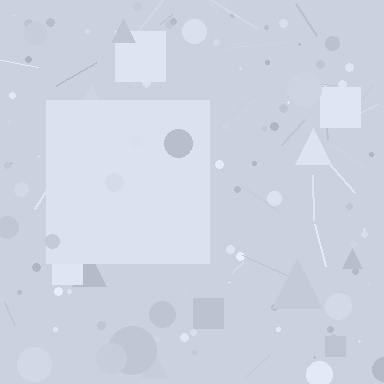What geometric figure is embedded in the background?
A square is embedded in the background.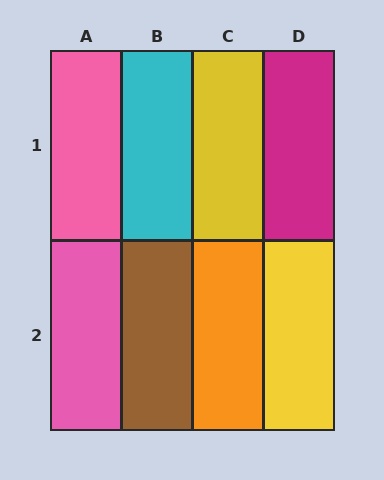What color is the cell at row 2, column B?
Brown.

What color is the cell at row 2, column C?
Orange.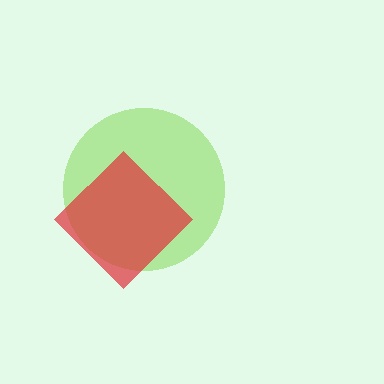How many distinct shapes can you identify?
There are 2 distinct shapes: a lime circle, a red diamond.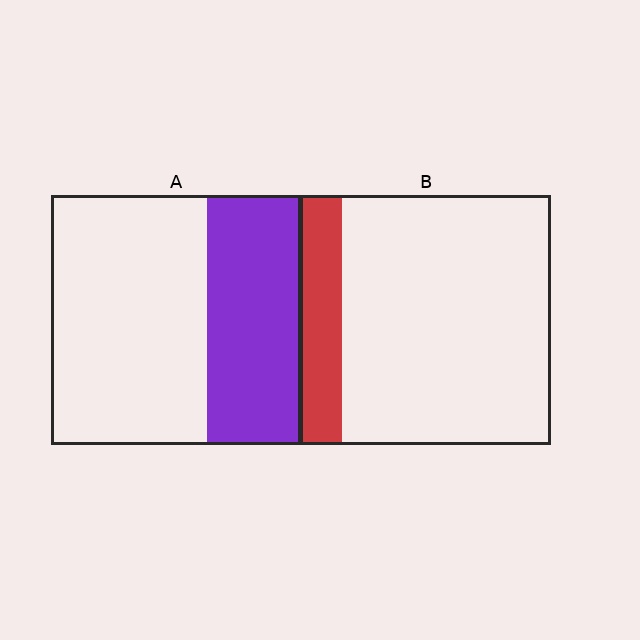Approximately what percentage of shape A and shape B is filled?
A is approximately 40% and B is approximately 15%.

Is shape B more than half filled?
No.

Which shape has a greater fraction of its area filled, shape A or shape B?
Shape A.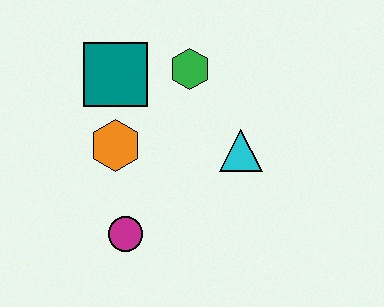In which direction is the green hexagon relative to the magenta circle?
The green hexagon is above the magenta circle.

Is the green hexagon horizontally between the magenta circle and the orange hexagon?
No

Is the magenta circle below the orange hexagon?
Yes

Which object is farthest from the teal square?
The magenta circle is farthest from the teal square.